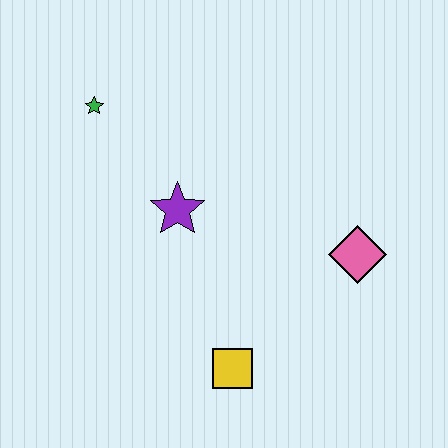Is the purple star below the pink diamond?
No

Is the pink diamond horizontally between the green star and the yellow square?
No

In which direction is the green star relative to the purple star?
The green star is above the purple star.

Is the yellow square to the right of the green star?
Yes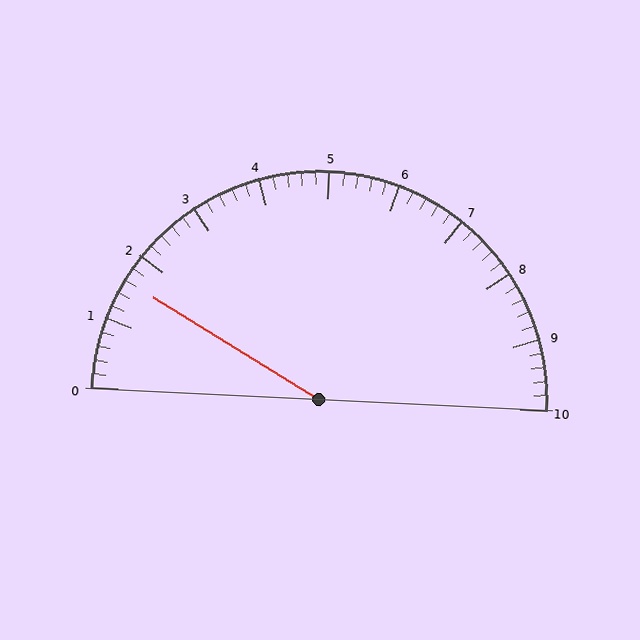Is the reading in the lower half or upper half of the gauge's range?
The reading is in the lower half of the range (0 to 10).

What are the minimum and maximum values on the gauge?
The gauge ranges from 0 to 10.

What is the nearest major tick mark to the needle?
The nearest major tick mark is 2.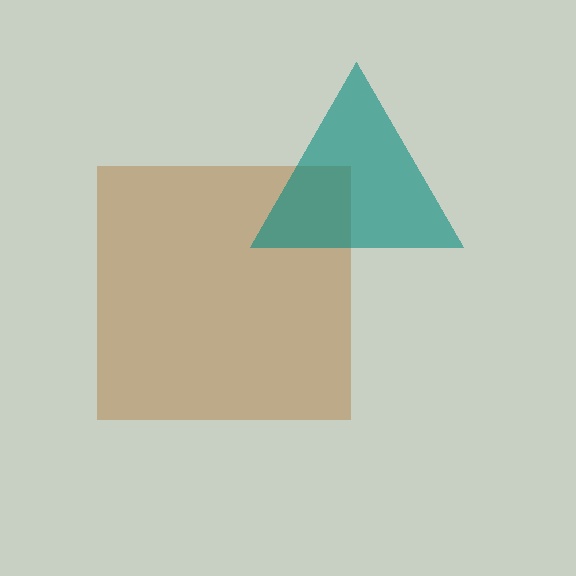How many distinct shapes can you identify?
There are 2 distinct shapes: a brown square, a teal triangle.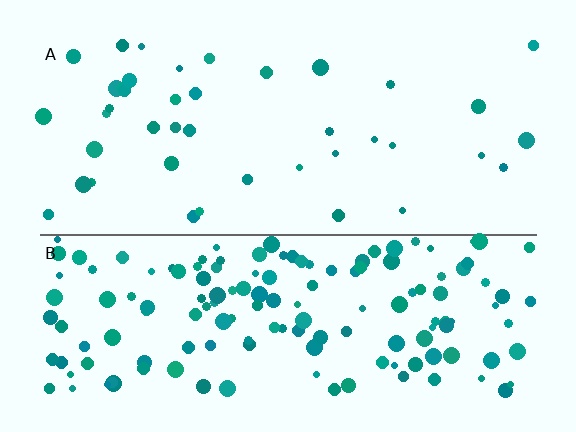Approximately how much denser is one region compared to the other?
Approximately 3.7× — region B over region A.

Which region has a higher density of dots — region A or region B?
B (the bottom).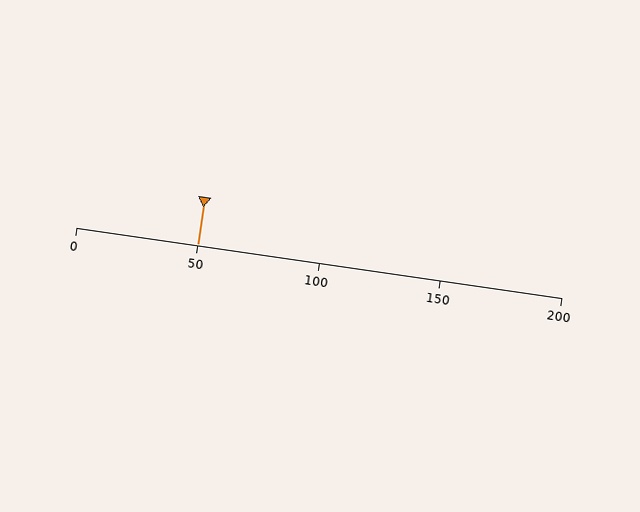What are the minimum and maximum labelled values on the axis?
The axis runs from 0 to 200.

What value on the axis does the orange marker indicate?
The marker indicates approximately 50.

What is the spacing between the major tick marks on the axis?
The major ticks are spaced 50 apart.